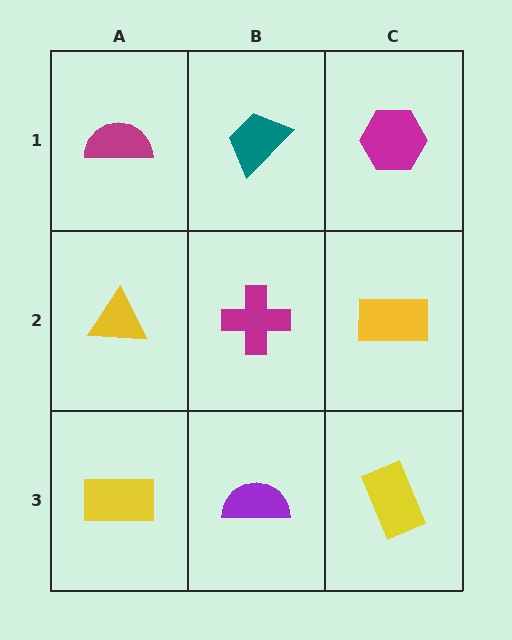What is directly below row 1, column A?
A yellow triangle.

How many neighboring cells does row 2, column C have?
3.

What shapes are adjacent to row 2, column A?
A magenta semicircle (row 1, column A), a yellow rectangle (row 3, column A), a magenta cross (row 2, column B).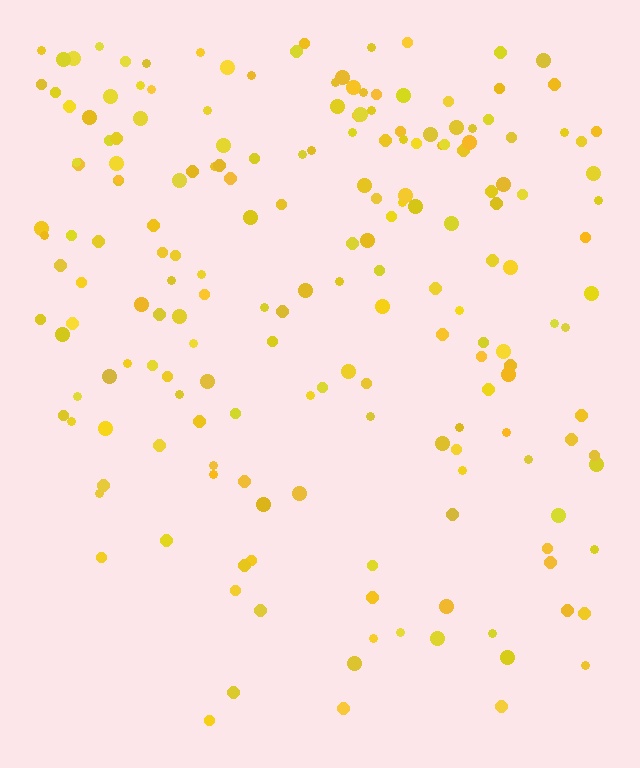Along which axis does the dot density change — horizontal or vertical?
Vertical.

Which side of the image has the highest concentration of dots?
The top.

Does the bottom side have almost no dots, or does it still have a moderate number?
Still a moderate number, just noticeably fewer than the top.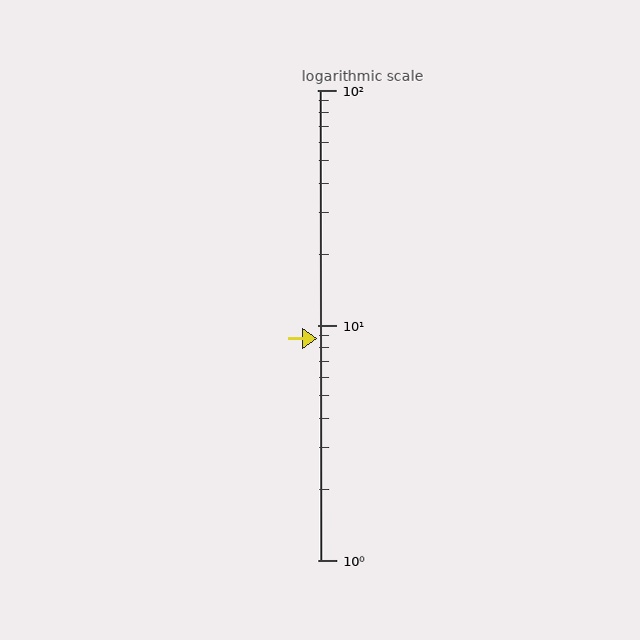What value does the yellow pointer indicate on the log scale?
The pointer indicates approximately 8.8.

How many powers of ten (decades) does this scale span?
The scale spans 2 decades, from 1 to 100.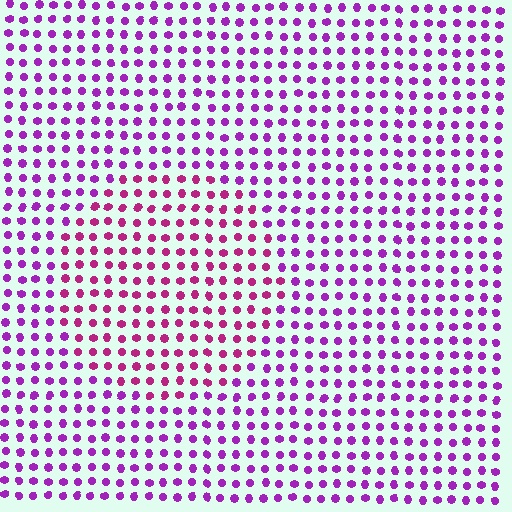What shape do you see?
I see a circle.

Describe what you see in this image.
The image is filled with small purple elements in a uniform arrangement. A circle-shaped region is visible where the elements are tinted to a slightly different hue, forming a subtle color boundary.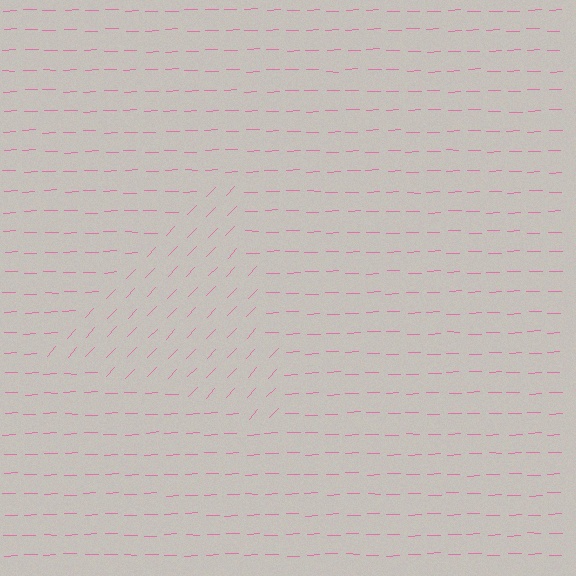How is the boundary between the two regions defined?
The boundary is defined purely by a change in line orientation (approximately 45 degrees difference). All lines are the same color and thickness.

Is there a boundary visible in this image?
Yes, there is a texture boundary formed by a change in line orientation.